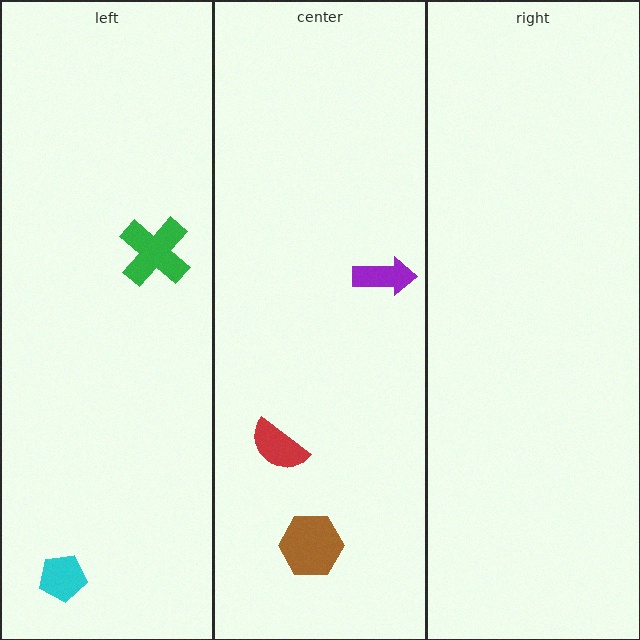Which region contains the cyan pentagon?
The left region.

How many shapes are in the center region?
3.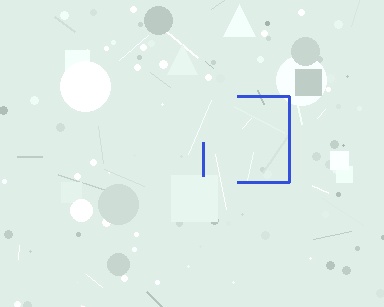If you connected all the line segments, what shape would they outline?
They would outline a square.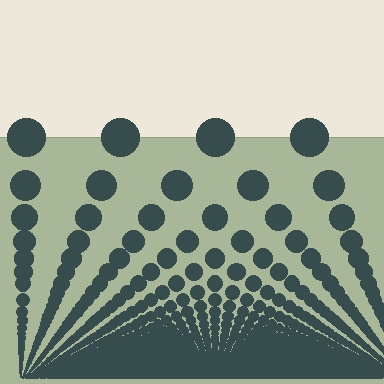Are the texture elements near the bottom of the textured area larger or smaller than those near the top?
Smaller. The gradient is inverted — elements near the bottom are smaller and denser.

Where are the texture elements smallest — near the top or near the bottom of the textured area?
Near the bottom.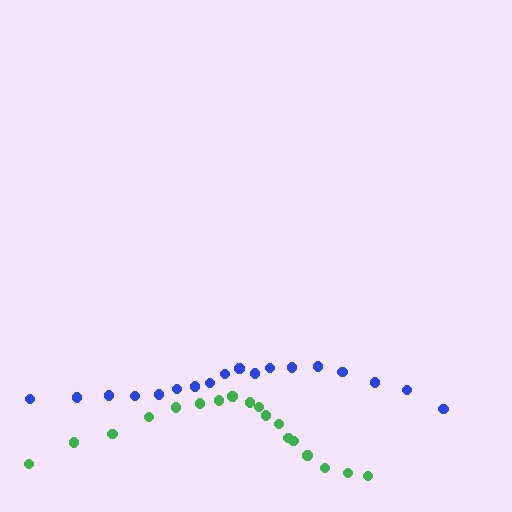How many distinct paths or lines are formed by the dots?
There are 2 distinct paths.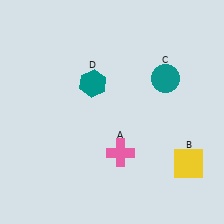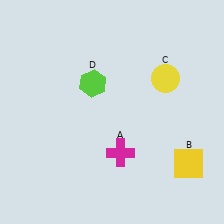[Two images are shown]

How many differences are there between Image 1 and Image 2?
There are 3 differences between the two images.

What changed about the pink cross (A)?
In Image 1, A is pink. In Image 2, it changed to magenta.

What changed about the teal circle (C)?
In Image 1, C is teal. In Image 2, it changed to yellow.